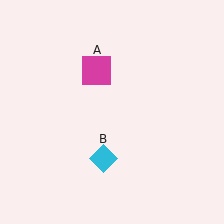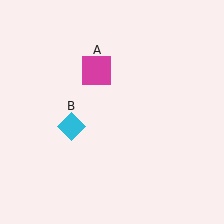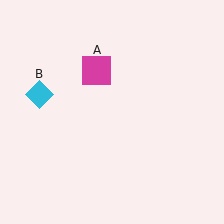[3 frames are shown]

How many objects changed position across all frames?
1 object changed position: cyan diamond (object B).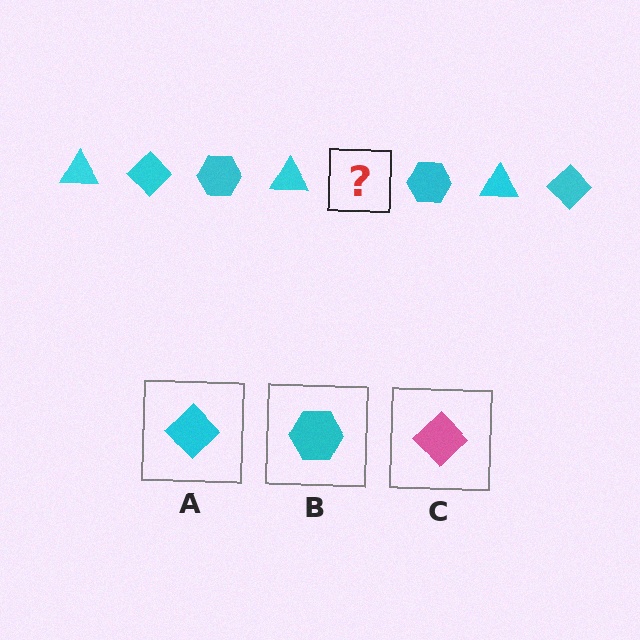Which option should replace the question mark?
Option A.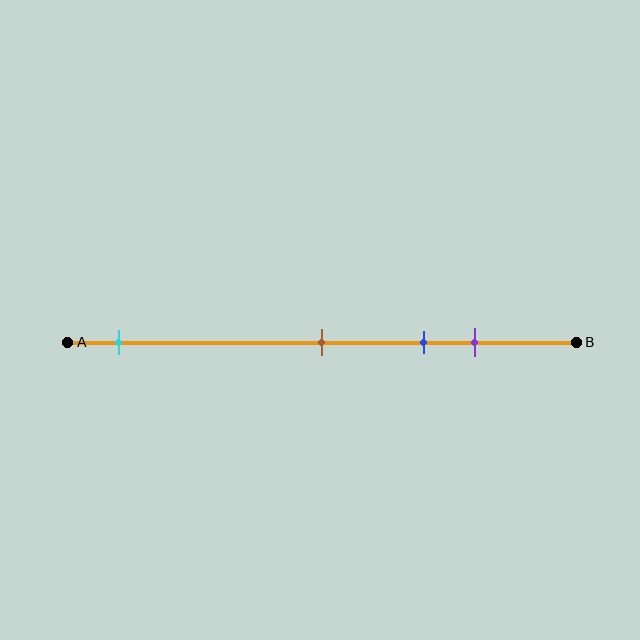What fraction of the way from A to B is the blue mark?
The blue mark is approximately 70% (0.7) of the way from A to B.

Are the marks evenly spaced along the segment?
No, the marks are not evenly spaced.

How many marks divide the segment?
There are 4 marks dividing the segment.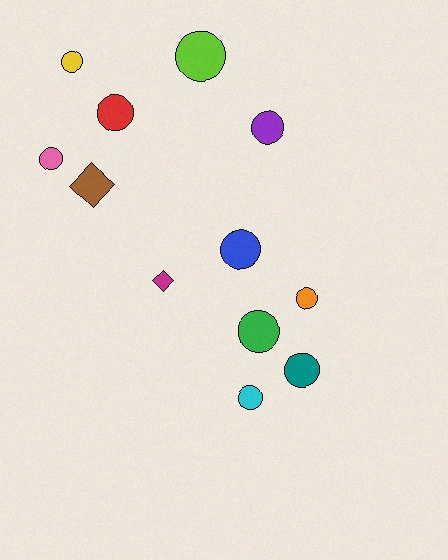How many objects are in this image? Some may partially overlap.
There are 12 objects.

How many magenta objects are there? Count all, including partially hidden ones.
There is 1 magenta object.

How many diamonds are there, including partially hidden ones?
There are 2 diamonds.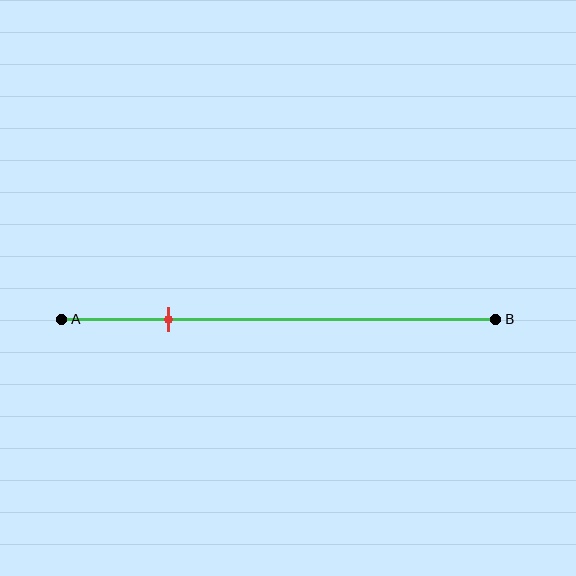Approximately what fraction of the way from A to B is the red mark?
The red mark is approximately 25% of the way from A to B.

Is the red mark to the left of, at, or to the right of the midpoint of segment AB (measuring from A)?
The red mark is to the left of the midpoint of segment AB.